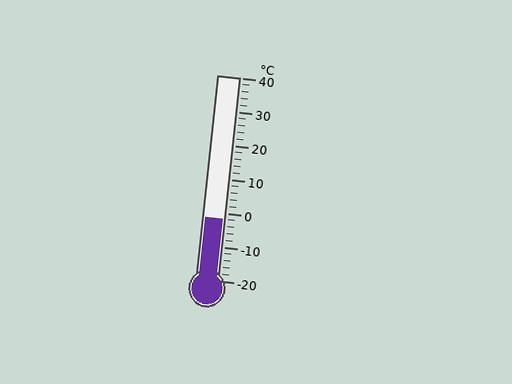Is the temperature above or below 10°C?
The temperature is below 10°C.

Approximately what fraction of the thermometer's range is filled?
The thermometer is filled to approximately 30% of its range.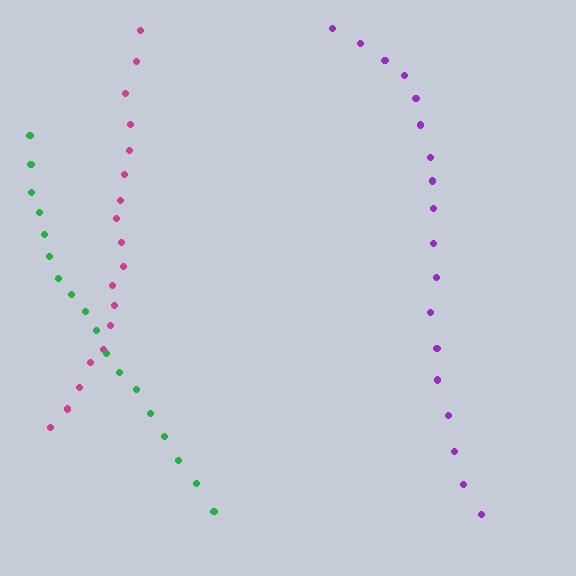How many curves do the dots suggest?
There are 3 distinct paths.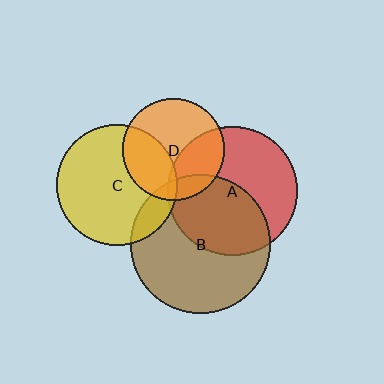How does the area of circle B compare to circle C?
Approximately 1.3 times.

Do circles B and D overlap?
Yes.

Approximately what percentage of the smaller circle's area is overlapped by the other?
Approximately 15%.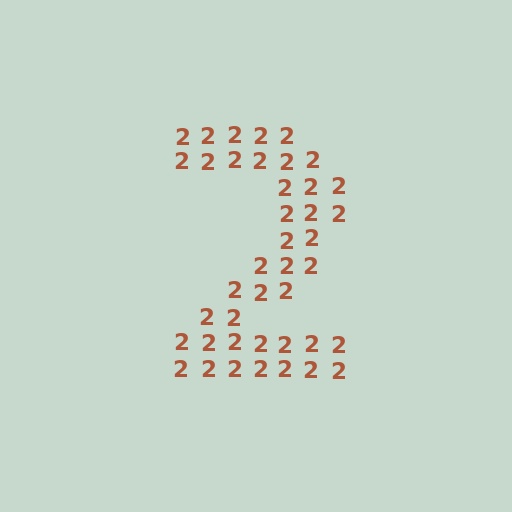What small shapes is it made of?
It is made of small digit 2's.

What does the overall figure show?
The overall figure shows the digit 2.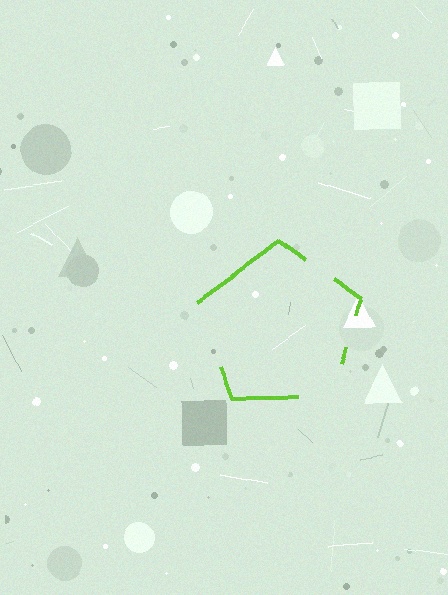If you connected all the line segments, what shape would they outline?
They would outline a pentagon.